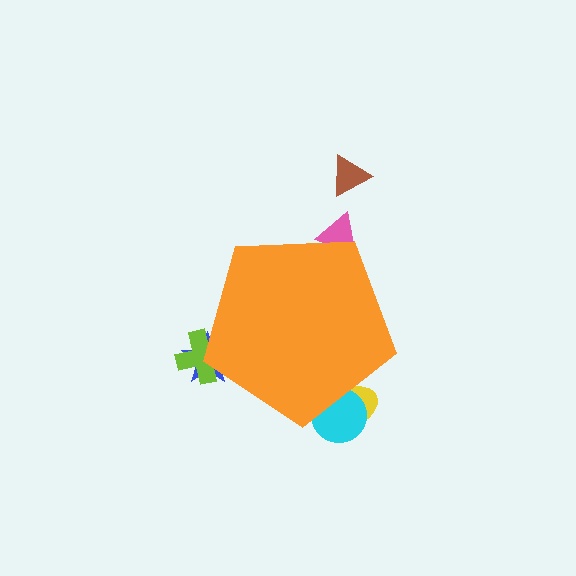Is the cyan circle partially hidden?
Yes, the cyan circle is partially hidden behind the orange pentagon.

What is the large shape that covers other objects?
An orange pentagon.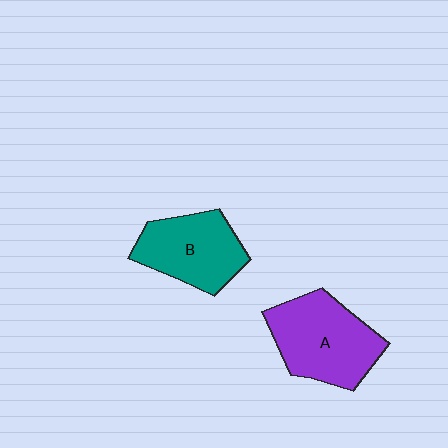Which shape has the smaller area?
Shape B (teal).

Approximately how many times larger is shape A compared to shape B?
Approximately 1.2 times.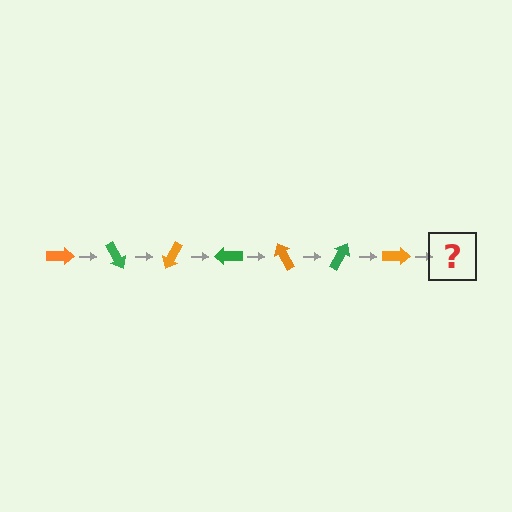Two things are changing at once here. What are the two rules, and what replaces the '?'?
The two rules are that it rotates 60 degrees each step and the color cycles through orange and green. The '?' should be a green arrow, rotated 420 degrees from the start.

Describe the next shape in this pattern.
It should be a green arrow, rotated 420 degrees from the start.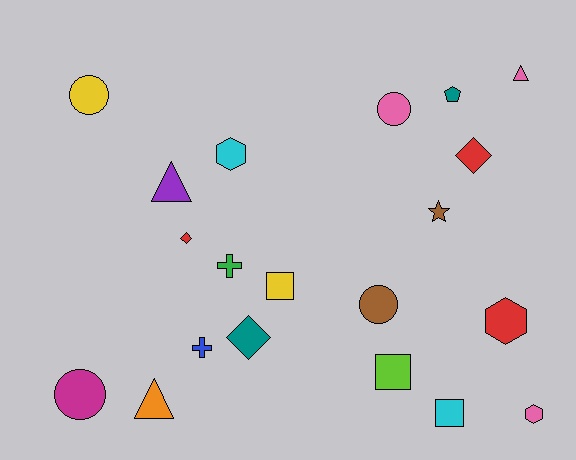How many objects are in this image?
There are 20 objects.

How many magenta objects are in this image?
There is 1 magenta object.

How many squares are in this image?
There are 3 squares.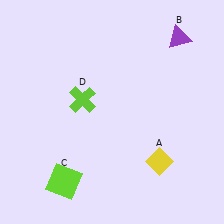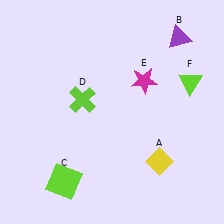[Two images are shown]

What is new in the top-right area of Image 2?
A lime triangle (F) was added in the top-right area of Image 2.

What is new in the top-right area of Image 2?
A magenta star (E) was added in the top-right area of Image 2.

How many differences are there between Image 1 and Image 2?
There are 2 differences between the two images.